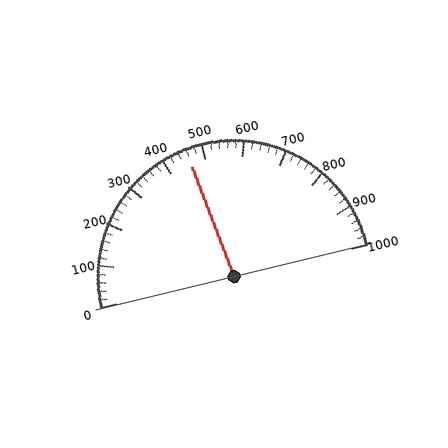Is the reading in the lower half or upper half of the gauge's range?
The reading is in the lower half of the range (0 to 1000).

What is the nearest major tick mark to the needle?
The nearest major tick mark is 500.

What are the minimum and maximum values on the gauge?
The gauge ranges from 0 to 1000.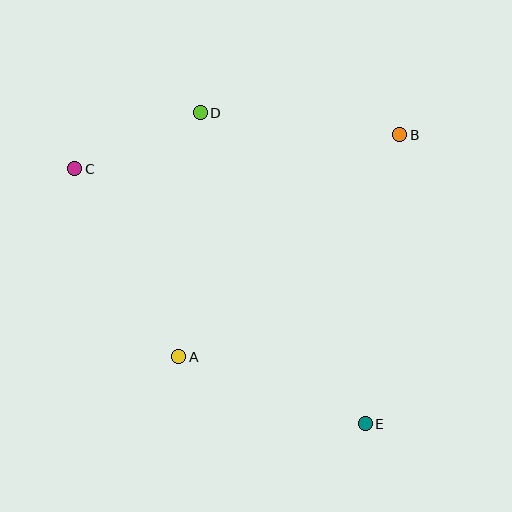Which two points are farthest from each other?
Points C and E are farthest from each other.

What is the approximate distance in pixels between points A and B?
The distance between A and B is approximately 313 pixels.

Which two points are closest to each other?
Points C and D are closest to each other.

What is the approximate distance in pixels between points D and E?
The distance between D and E is approximately 352 pixels.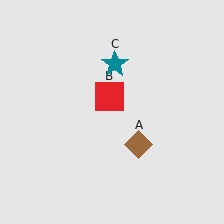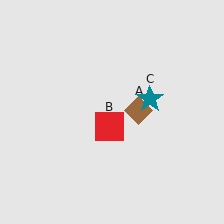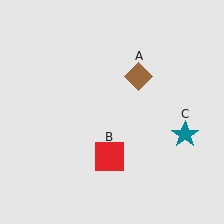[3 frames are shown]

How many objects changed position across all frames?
3 objects changed position: brown diamond (object A), red square (object B), teal star (object C).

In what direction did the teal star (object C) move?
The teal star (object C) moved down and to the right.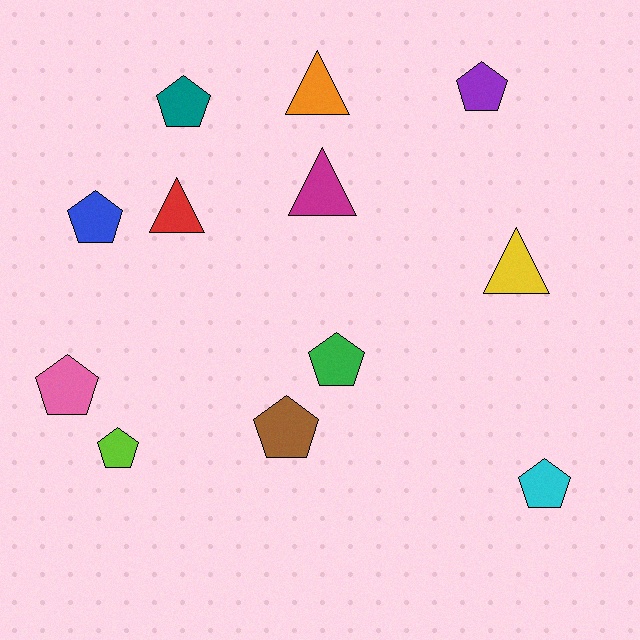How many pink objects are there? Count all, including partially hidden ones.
There is 1 pink object.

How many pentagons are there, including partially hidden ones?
There are 8 pentagons.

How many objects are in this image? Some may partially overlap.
There are 12 objects.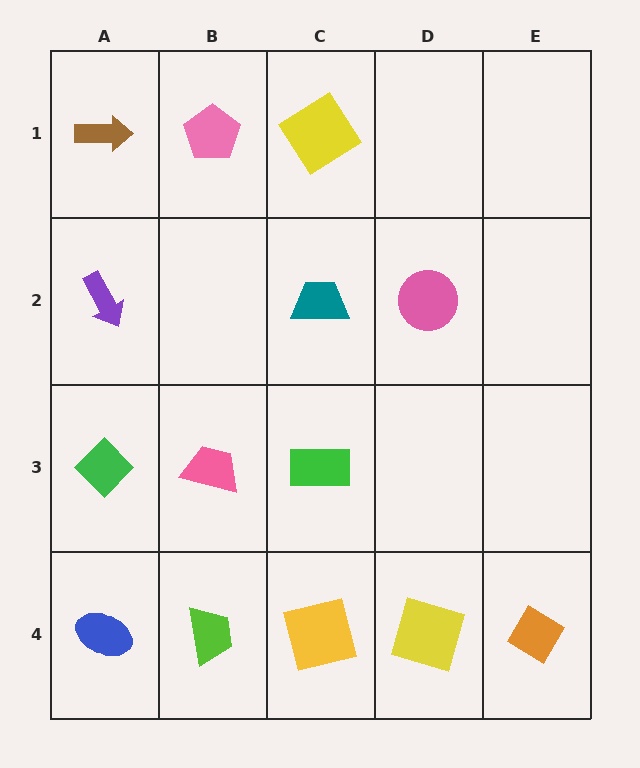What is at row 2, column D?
A pink circle.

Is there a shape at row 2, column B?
No, that cell is empty.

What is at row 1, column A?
A brown arrow.